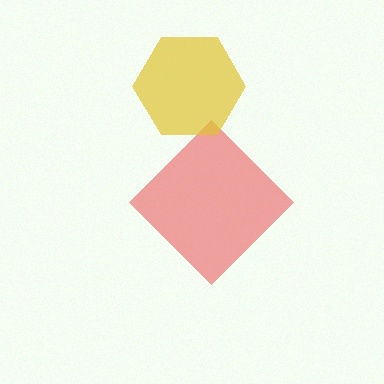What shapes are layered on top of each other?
The layered shapes are: a red diamond, a yellow hexagon.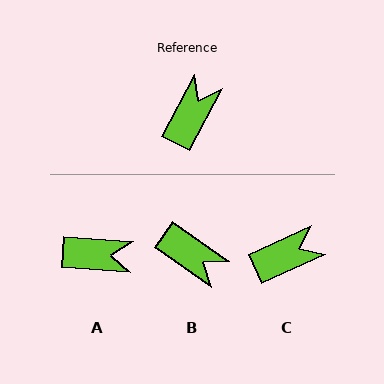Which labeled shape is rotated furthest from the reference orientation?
B, about 98 degrees away.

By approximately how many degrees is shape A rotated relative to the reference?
Approximately 67 degrees clockwise.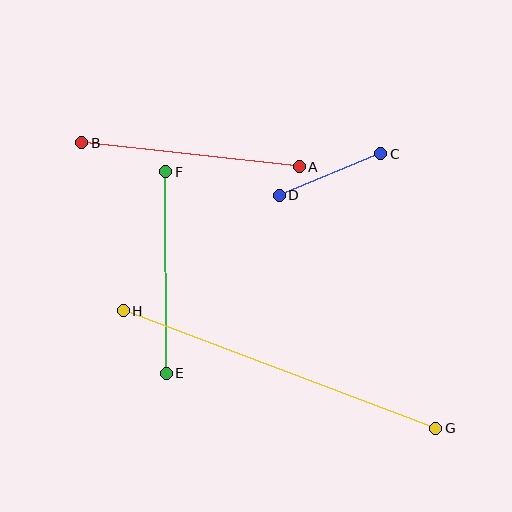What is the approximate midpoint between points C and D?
The midpoint is at approximately (330, 174) pixels.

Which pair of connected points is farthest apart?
Points G and H are farthest apart.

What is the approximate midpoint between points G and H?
The midpoint is at approximately (279, 369) pixels.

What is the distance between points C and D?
The distance is approximately 110 pixels.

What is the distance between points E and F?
The distance is approximately 201 pixels.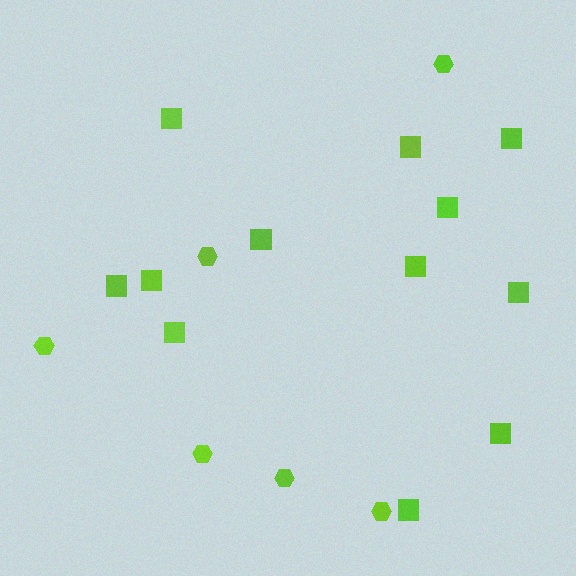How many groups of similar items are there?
There are 2 groups: one group of squares (12) and one group of hexagons (6).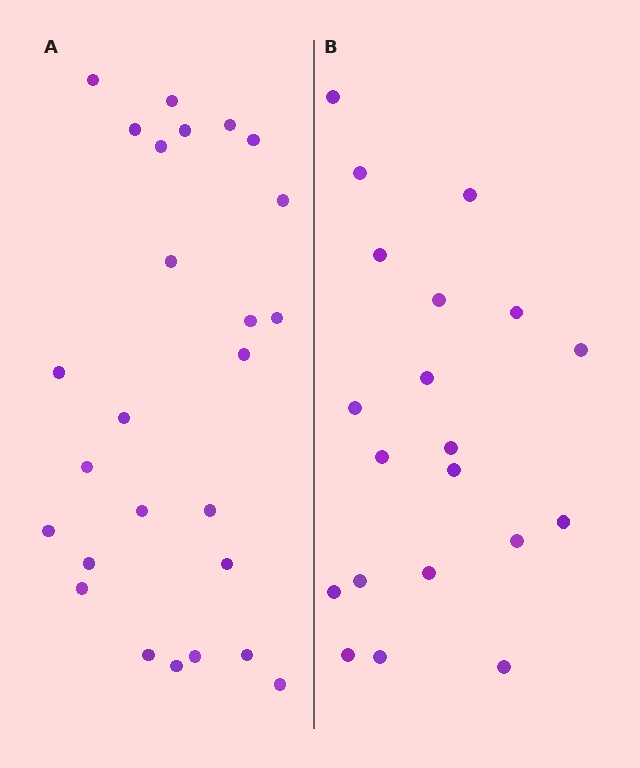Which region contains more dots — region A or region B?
Region A (the left region) has more dots.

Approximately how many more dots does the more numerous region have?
Region A has about 6 more dots than region B.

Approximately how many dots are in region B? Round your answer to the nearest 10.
About 20 dots.